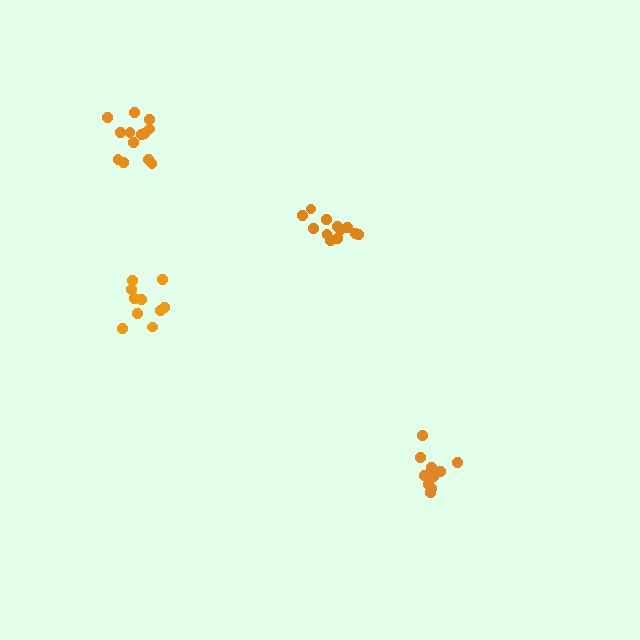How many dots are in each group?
Group 1: 13 dots, Group 2: 12 dots, Group 3: 10 dots, Group 4: 10 dots (45 total).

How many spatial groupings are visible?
There are 4 spatial groupings.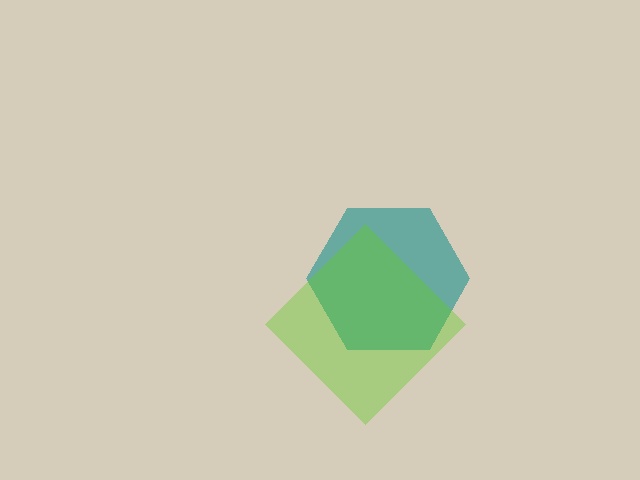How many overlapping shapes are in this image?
There are 2 overlapping shapes in the image.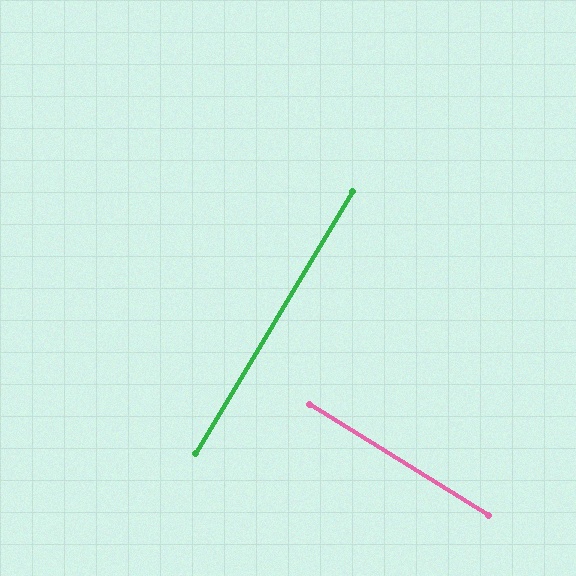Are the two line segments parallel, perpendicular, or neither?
Perpendicular — they meet at approximately 89°.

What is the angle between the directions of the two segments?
Approximately 89 degrees.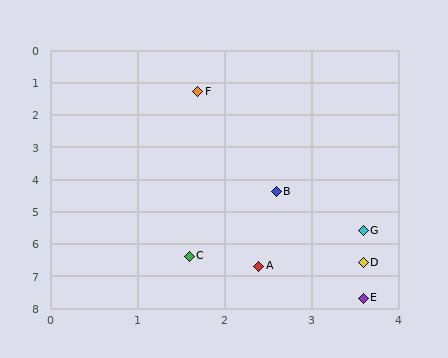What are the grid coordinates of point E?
Point E is at approximately (3.6, 7.7).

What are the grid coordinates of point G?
Point G is at approximately (3.6, 5.6).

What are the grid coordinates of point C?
Point C is at approximately (1.6, 6.4).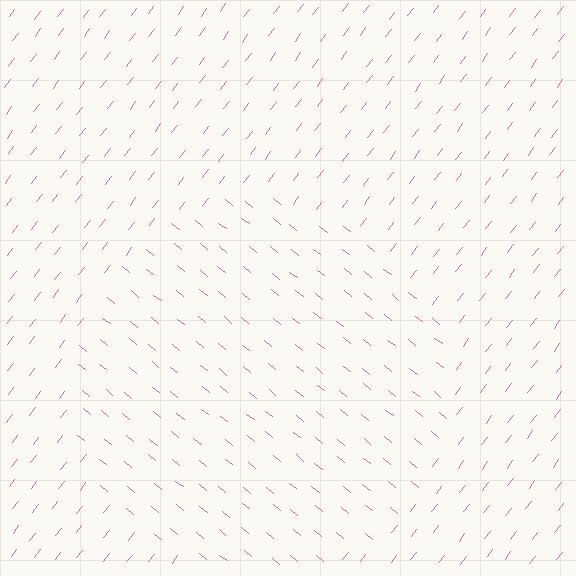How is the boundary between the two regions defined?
The boundary is defined purely by a change in line orientation (approximately 88 degrees difference). All lines are the same color and thickness.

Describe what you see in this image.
The image is filled with small pink line segments. A circle region in the image has lines oriented differently from the surrounding lines, creating a visible texture boundary.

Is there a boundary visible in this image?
Yes, there is a texture boundary formed by a change in line orientation.